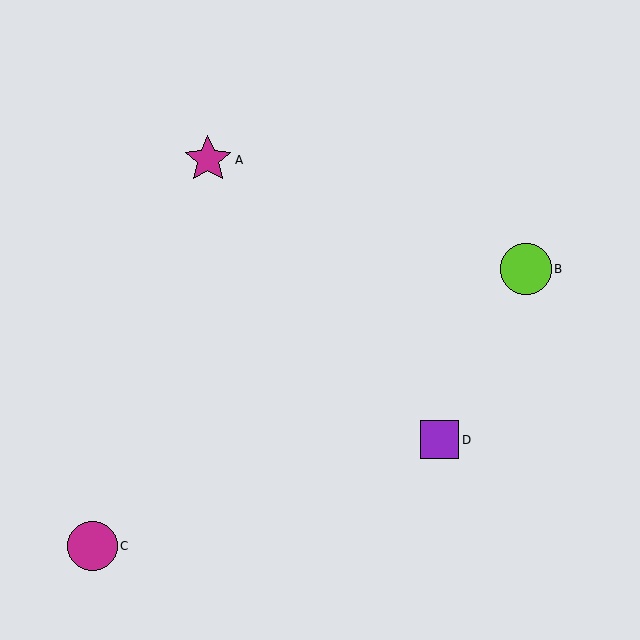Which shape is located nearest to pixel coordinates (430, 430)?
The purple square (labeled D) at (440, 440) is nearest to that location.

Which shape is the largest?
The lime circle (labeled B) is the largest.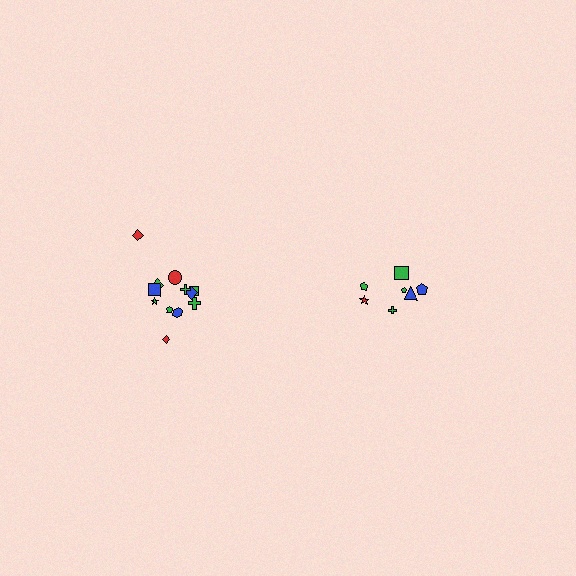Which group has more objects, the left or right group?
The left group.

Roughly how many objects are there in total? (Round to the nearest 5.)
Roughly 20 objects in total.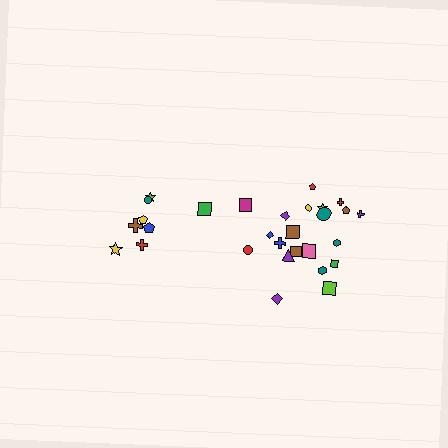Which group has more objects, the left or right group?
The right group.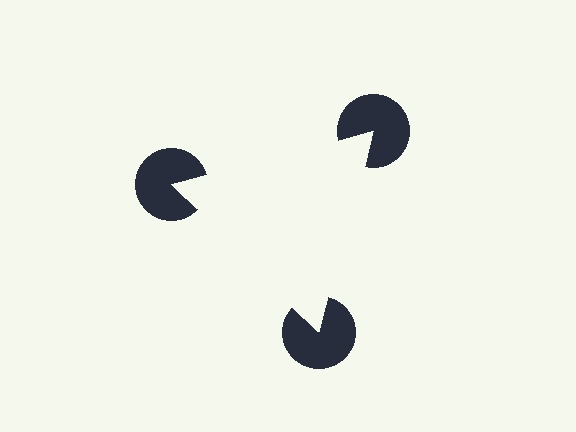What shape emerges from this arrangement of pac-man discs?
An illusory triangle — its edges are inferred from the aligned wedge cuts in the pac-man discs, not physically drawn.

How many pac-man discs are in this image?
There are 3 — one at each vertex of the illusory triangle.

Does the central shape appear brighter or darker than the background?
It typically appears slightly brighter than the background, even though no actual brightness change is drawn.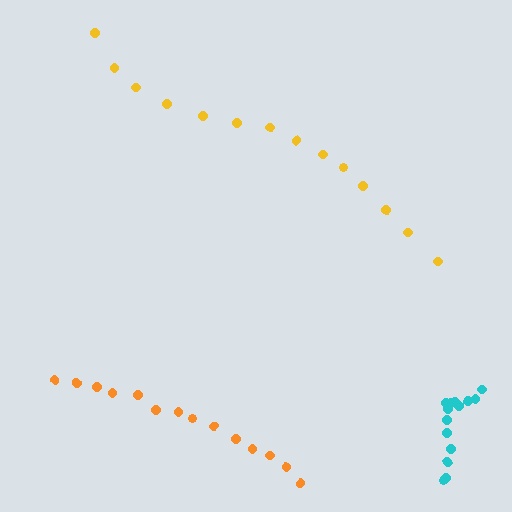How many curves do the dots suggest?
There are 3 distinct paths.